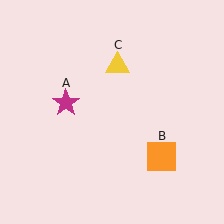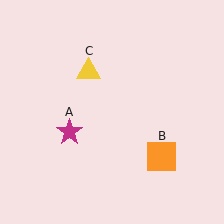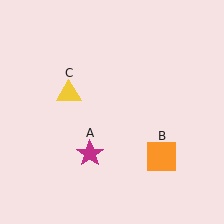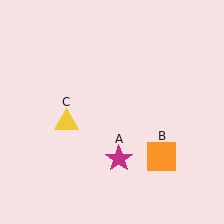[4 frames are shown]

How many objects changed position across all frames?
2 objects changed position: magenta star (object A), yellow triangle (object C).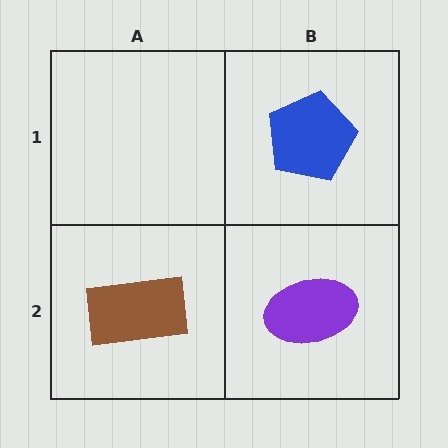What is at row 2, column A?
A brown rectangle.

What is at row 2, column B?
A purple ellipse.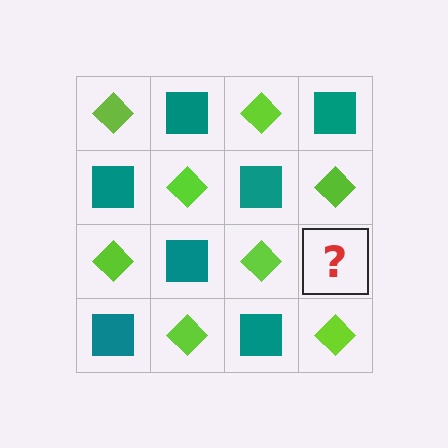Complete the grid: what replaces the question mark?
The question mark should be replaced with a teal square.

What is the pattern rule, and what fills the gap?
The rule is that it alternates lime diamond and teal square in a checkerboard pattern. The gap should be filled with a teal square.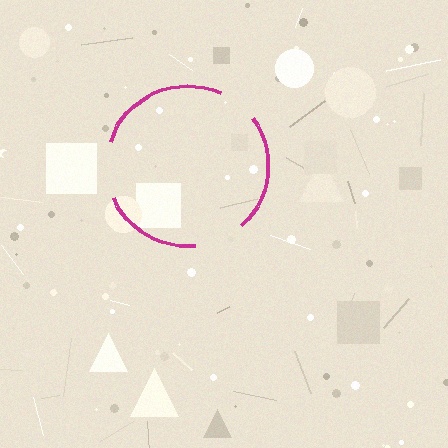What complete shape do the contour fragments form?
The contour fragments form a circle.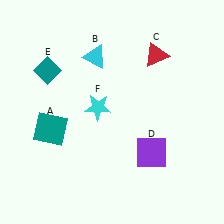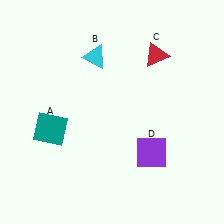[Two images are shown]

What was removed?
The teal diamond (E), the cyan star (F) were removed in Image 2.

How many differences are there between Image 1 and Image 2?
There are 2 differences between the two images.